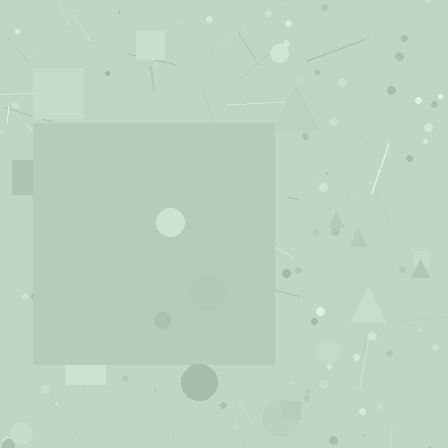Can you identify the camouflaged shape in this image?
The camouflaged shape is a square.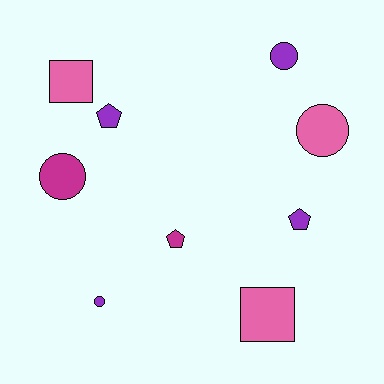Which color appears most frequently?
Purple, with 4 objects.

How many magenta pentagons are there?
There is 1 magenta pentagon.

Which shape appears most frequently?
Circle, with 4 objects.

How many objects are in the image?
There are 9 objects.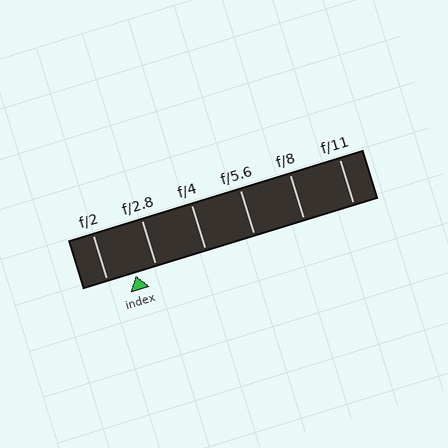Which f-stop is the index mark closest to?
The index mark is closest to f/2.8.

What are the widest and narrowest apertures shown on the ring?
The widest aperture shown is f/2 and the narrowest is f/11.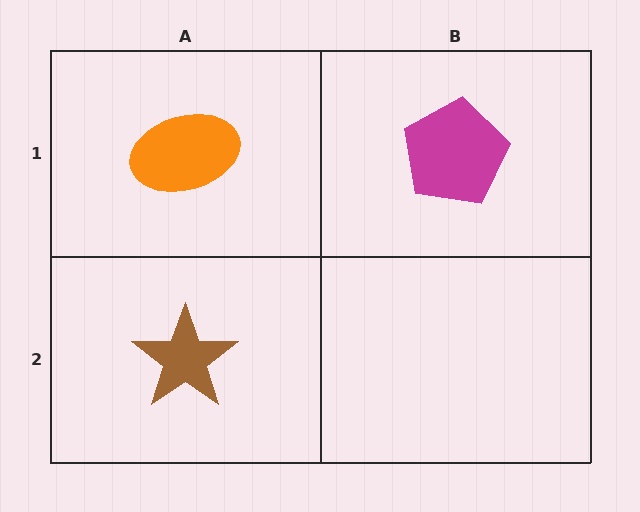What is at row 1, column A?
An orange ellipse.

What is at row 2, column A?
A brown star.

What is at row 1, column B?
A magenta pentagon.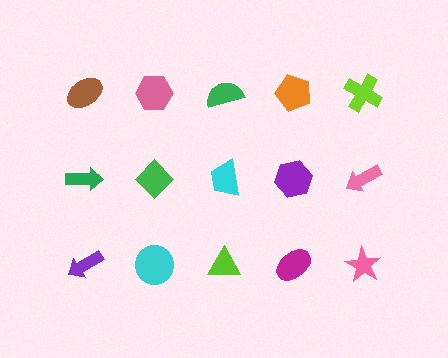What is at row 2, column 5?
A pink arrow.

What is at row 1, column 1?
A brown ellipse.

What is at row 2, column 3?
A cyan trapezoid.